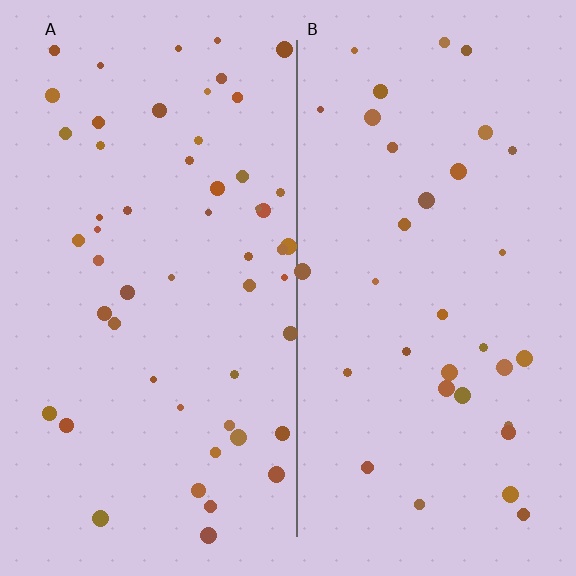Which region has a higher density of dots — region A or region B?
A (the left).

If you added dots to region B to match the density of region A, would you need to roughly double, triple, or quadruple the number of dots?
Approximately double.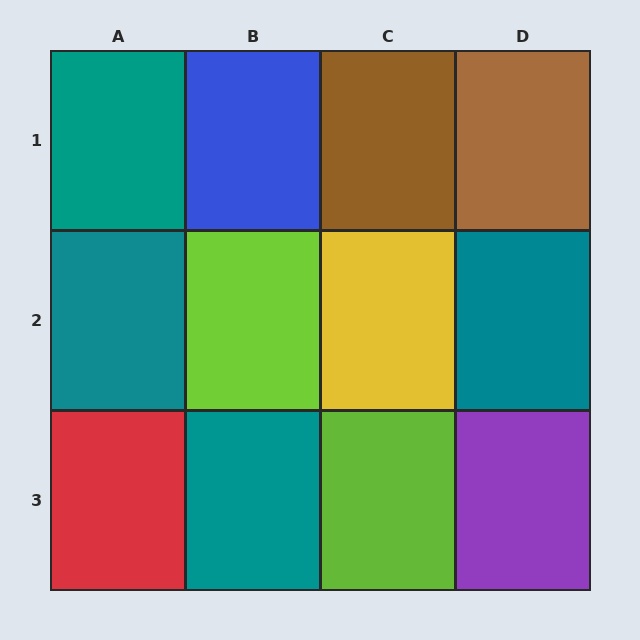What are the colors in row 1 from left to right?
Teal, blue, brown, brown.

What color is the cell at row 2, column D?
Teal.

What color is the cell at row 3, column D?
Purple.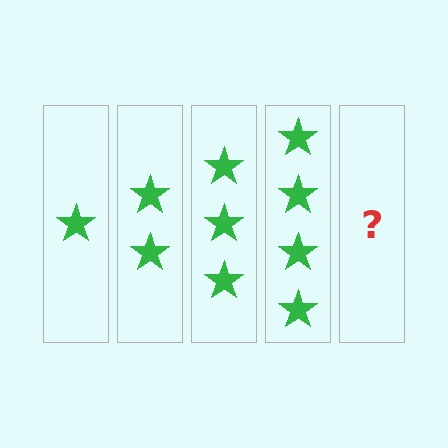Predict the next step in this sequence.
The next step is 5 stars.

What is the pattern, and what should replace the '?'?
The pattern is that each step adds one more star. The '?' should be 5 stars.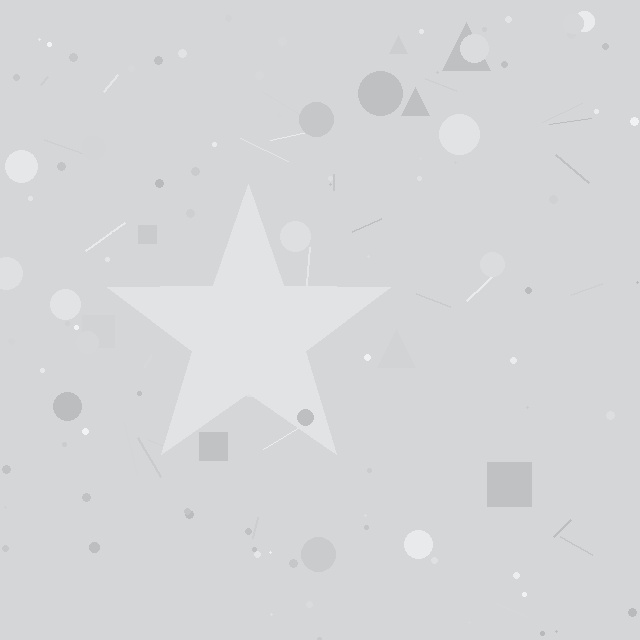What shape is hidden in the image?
A star is hidden in the image.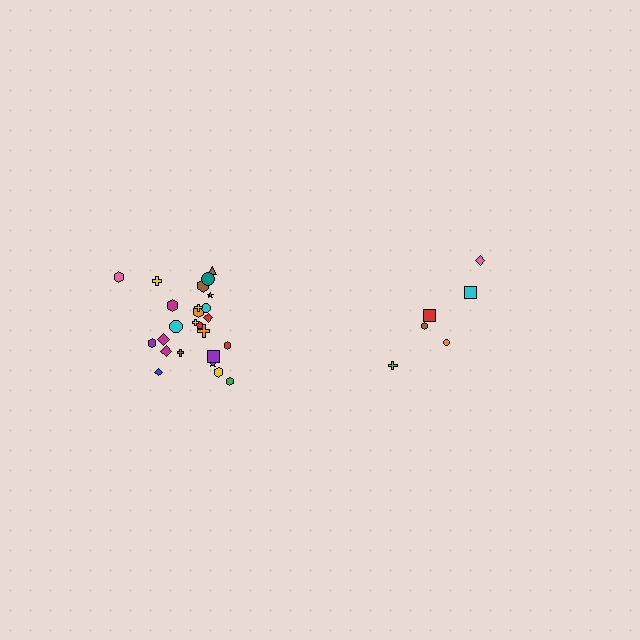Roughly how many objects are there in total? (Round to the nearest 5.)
Roughly 30 objects in total.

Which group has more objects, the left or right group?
The left group.